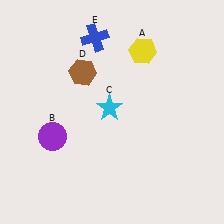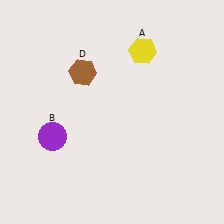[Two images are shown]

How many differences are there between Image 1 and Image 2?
There are 2 differences between the two images.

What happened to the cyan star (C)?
The cyan star (C) was removed in Image 2. It was in the top-left area of Image 1.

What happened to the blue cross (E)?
The blue cross (E) was removed in Image 2. It was in the top-left area of Image 1.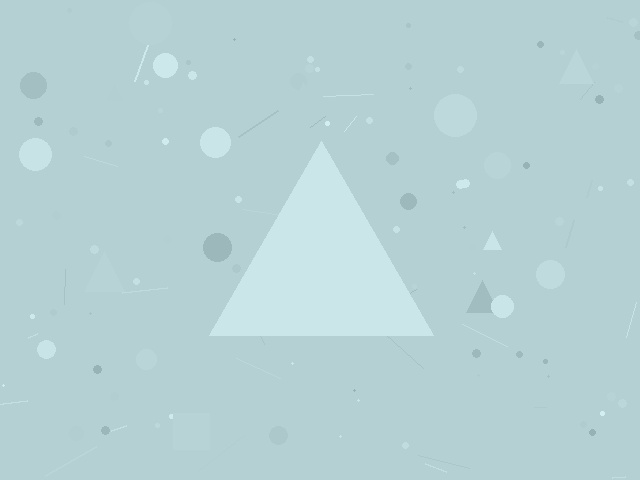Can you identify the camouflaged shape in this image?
The camouflaged shape is a triangle.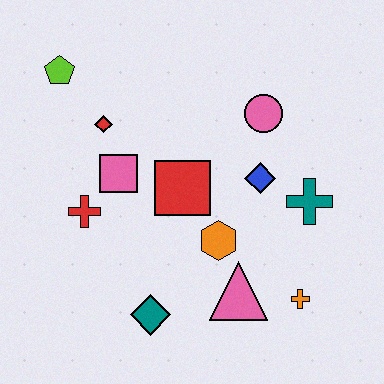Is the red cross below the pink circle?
Yes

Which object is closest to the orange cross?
The pink triangle is closest to the orange cross.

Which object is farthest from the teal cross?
The lime pentagon is farthest from the teal cross.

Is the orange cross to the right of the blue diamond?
Yes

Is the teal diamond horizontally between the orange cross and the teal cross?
No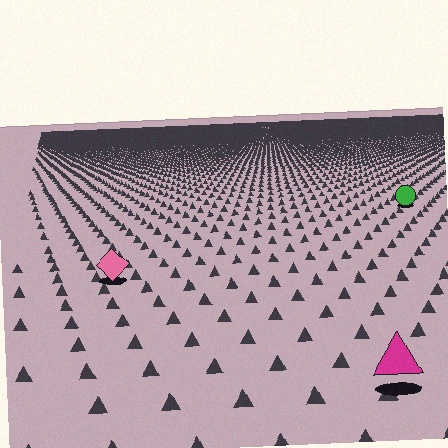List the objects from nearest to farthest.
From nearest to farthest: the magenta triangle, the pink diamond, the green circle.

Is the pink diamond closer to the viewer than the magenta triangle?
No. The magenta triangle is closer — you can tell from the texture gradient: the ground texture is coarser near it.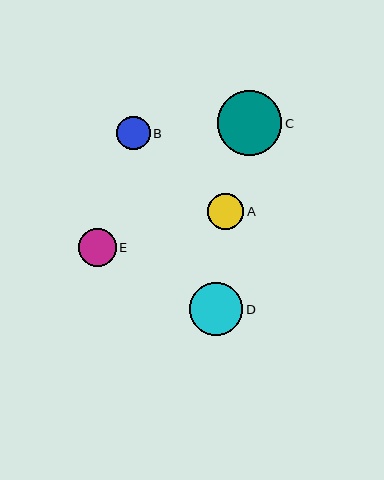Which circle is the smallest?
Circle B is the smallest with a size of approximately 33 pixels.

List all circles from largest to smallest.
From largest to smallest: C, D, E, A, B.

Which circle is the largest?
Circle C is the largest with a size of approximately 65 pixels.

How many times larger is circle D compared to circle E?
Circle D is approximately 1.4 times the size of circle E.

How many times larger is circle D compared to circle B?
Circle D is approximately 1.6 times the size of circle B.